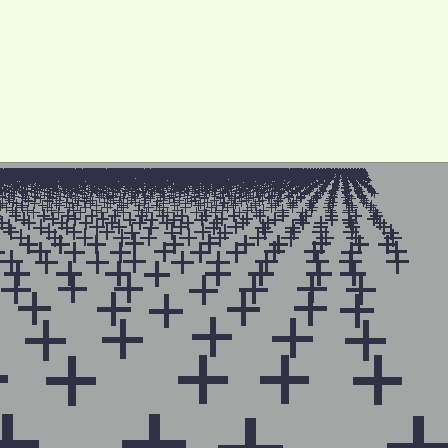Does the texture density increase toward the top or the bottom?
Density increases toward the top.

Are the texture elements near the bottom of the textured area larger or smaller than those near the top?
Larger. Near the bottom, elements are closer to the viewer and appear at a bigger on-screen size.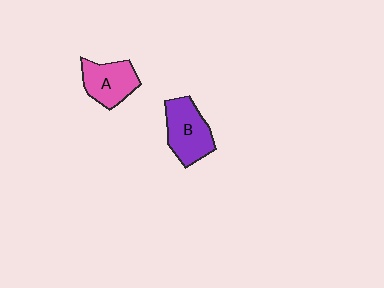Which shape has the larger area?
Shape B (purple).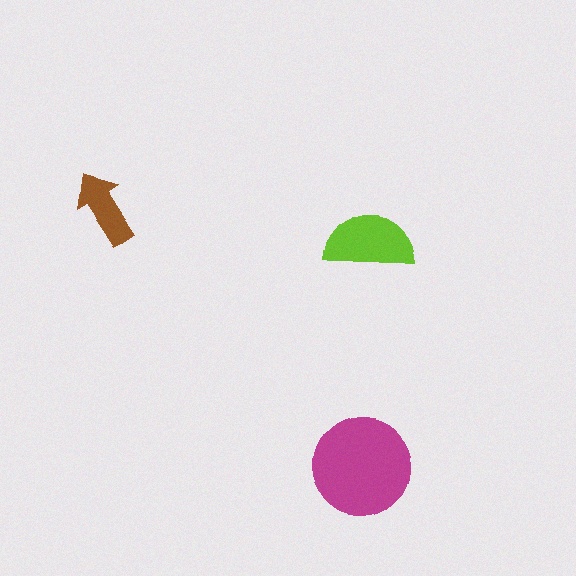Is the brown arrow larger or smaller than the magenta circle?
Smaller.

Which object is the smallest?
The brown arrow.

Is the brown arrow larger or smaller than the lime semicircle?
Smaller.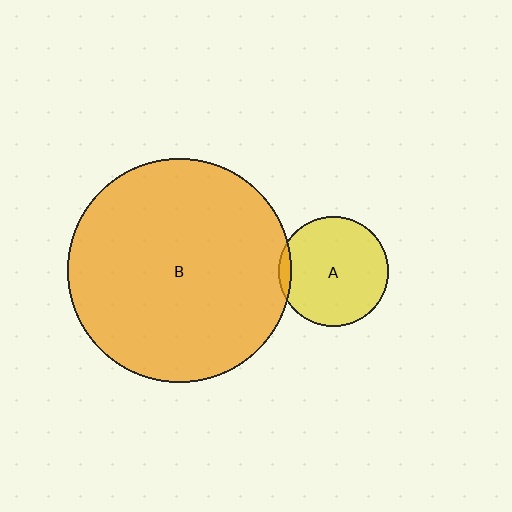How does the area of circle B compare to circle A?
Approximately 4.1 times.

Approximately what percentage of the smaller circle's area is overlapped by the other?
Approximately 5%.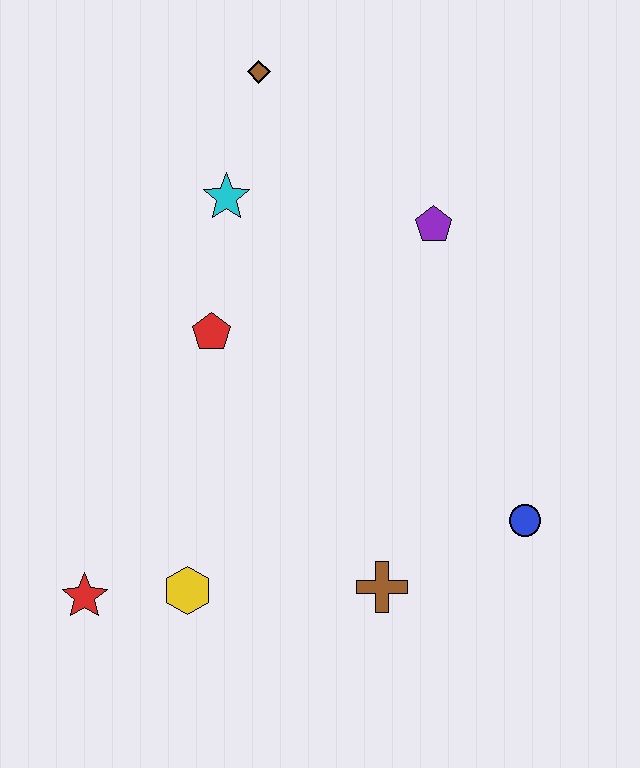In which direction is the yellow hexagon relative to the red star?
The yellow hexagon is to the right of the red star.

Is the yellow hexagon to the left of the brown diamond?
Yes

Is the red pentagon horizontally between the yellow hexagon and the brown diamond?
Yes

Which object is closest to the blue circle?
The brown cross is closest to the blue circle.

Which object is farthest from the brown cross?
The brown diamond is farthest from the brown cross.